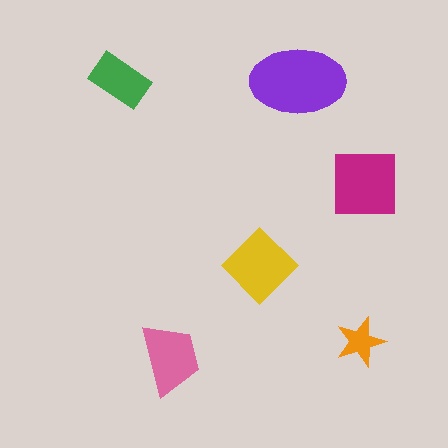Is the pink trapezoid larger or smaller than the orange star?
Larger.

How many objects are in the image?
There are 6 objects in the image.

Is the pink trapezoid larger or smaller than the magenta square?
Smaller.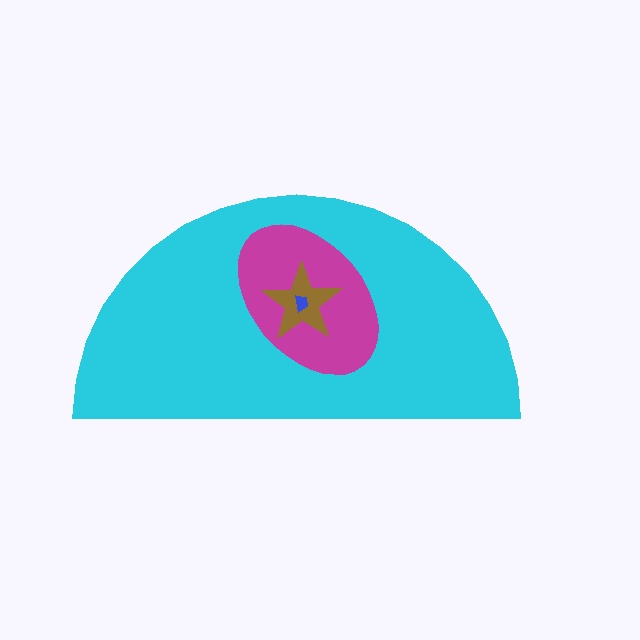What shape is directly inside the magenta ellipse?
The brown star.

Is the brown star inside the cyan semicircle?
Yes.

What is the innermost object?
The blue trapezoid.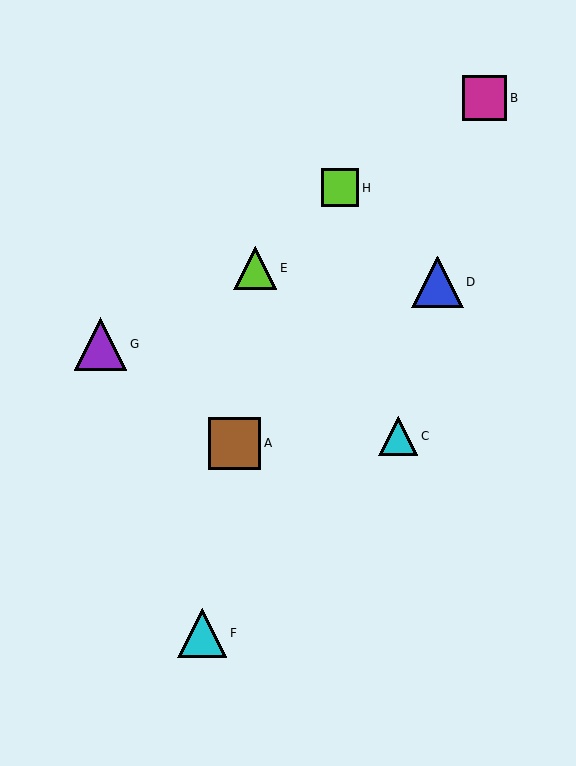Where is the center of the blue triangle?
The center of the blue triangle is at (438, 282).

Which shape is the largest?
The purple triangle (labeled G) is the largest.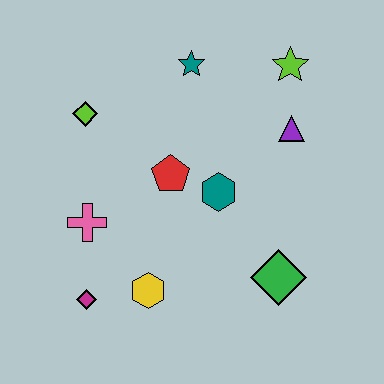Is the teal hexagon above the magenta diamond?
Yes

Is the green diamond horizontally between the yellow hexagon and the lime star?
Yes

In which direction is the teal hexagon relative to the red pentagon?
The teal hexagon is to the right of the red pentagon.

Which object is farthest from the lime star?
The magenta diamond is farthest from the lime star.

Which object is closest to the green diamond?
The teal hexagon is closest to the green diamond.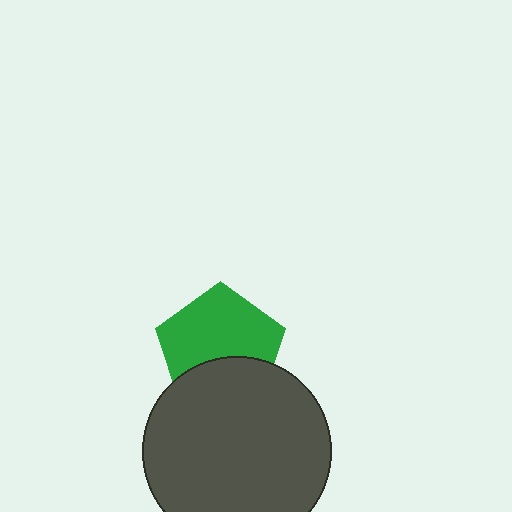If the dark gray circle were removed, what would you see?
You would see the complete green pentagon.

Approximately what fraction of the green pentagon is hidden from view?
Roughly 36% of the green pentagon is hidden behind the dark gray circle.